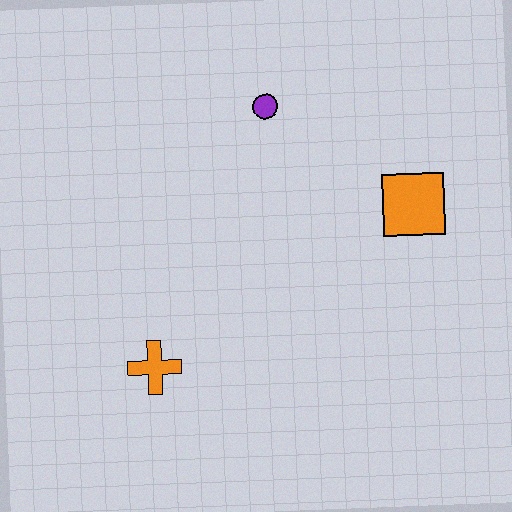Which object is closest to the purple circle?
The orange square is closest to the purple circle.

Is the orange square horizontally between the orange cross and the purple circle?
No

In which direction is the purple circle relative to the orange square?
The purple circle is to the left of the orange square.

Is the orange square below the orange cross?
No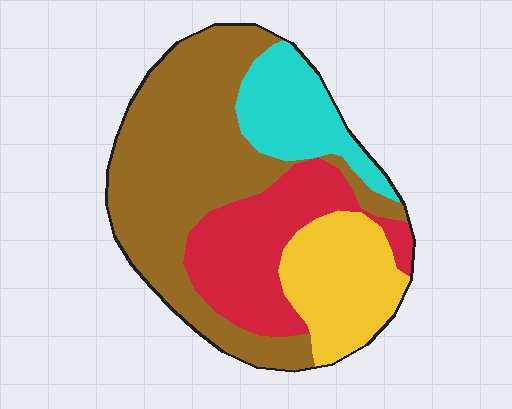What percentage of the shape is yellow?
Yellow takes up less than a quarter of the shape.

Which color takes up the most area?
Brown, at roughly 45%.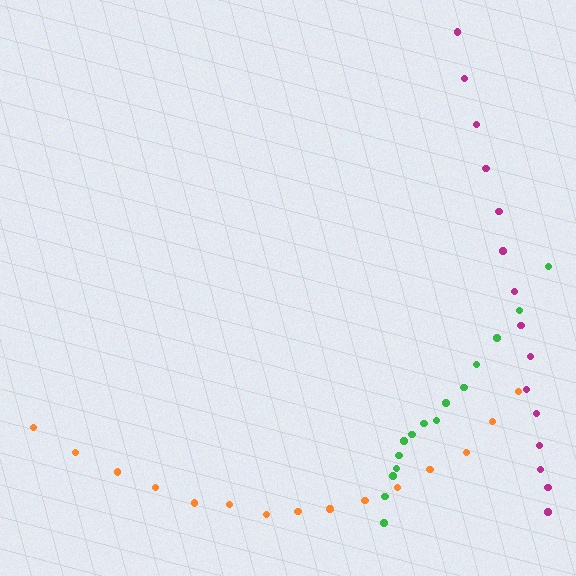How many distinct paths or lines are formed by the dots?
There are 3 distinct paths.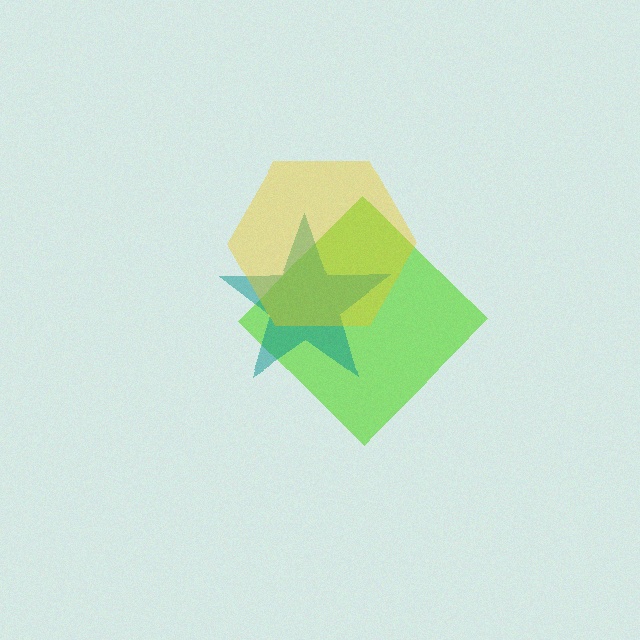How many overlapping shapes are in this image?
There are 3 overlapping shapes in the image.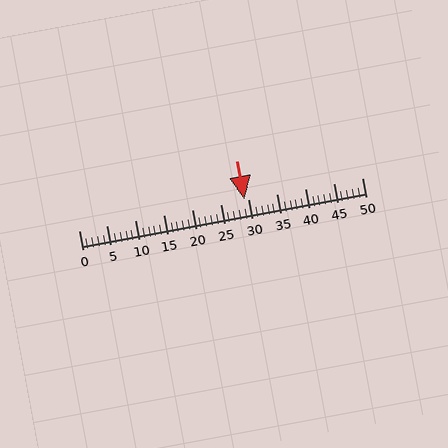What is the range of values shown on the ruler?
The ruler shows values from 0 to 50.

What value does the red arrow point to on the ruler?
The red arrow points to approximately 29.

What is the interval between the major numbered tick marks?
The major tick marks are spaced 5 units apart.